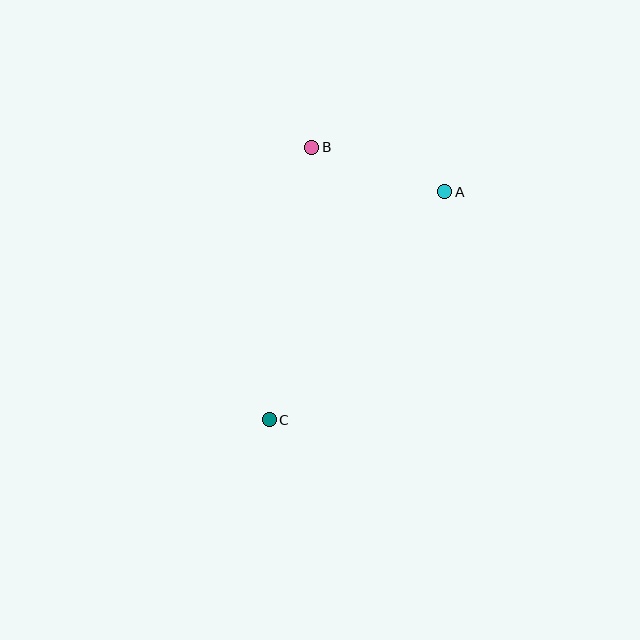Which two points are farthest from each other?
Points A and C are farthest from each other.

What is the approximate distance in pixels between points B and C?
The distance between B and C is approximately 276 pixels.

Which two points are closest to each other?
Points A and B are closest to each other.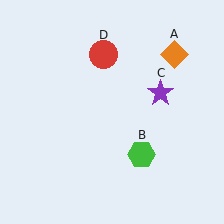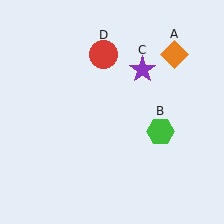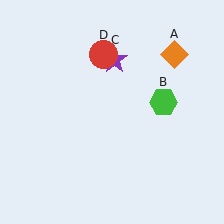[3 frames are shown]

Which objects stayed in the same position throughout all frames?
Orange diamond (object A) and red circle (object D) remained stationary.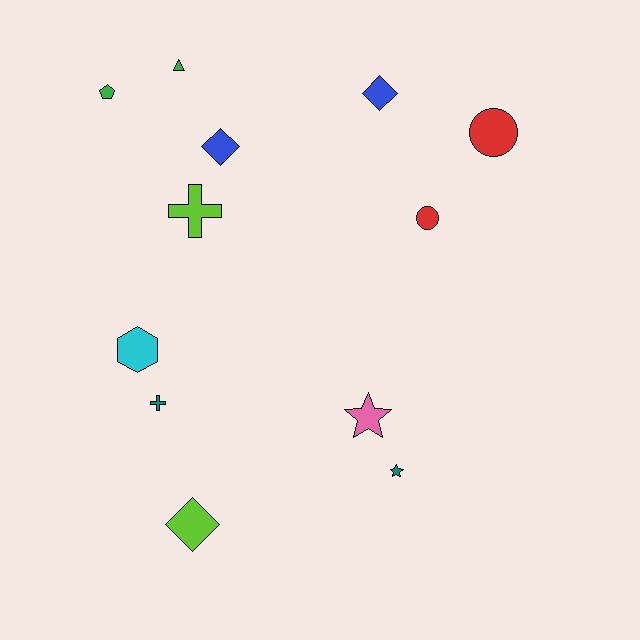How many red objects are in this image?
There are 2 red objects.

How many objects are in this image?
There are 12 objects.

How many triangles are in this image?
There is 1 triangle.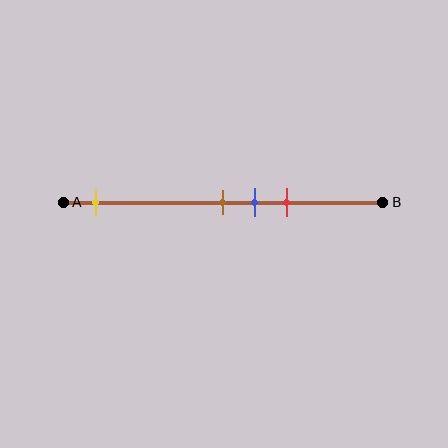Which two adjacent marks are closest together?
The brown and blue marks are the closest adjacent pair.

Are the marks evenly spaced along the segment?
No, the marks are not evenly spaced.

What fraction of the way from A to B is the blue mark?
The blue mark is approximately 60% (0.6) of the way from A to B.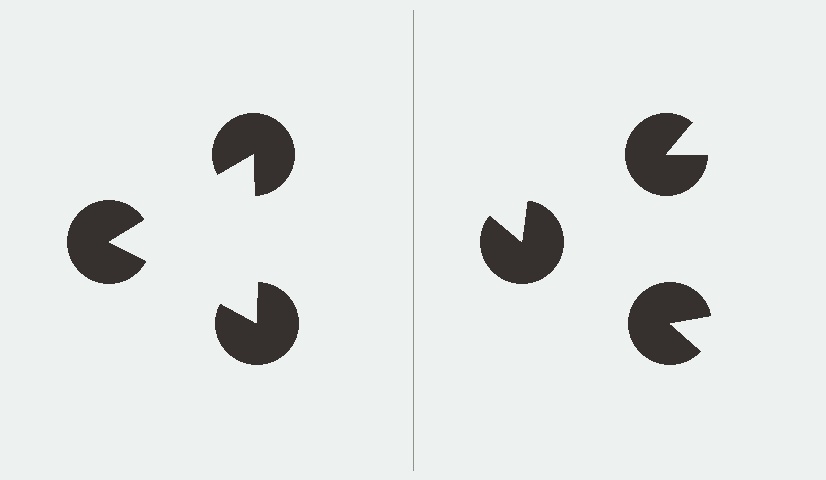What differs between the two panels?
The pac-man discs are positioned identically on both sides; only the wedge orientations differ. On the left they align to a triangle; on the right they are misaligned.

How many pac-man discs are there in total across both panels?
6 — 3 on each side.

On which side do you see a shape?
An illusory triangle appears on the left side. On the right side the wedge cuts are rotated, so no coherent shape forms.